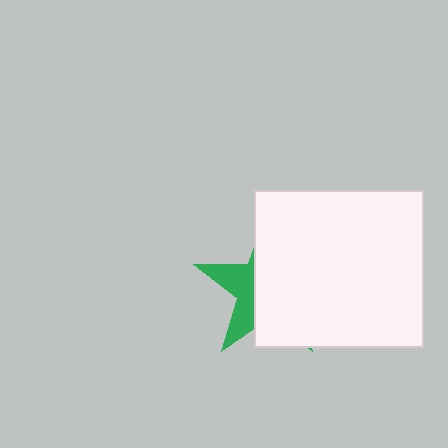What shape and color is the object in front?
The object in front is a white rectangle.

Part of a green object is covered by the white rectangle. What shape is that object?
It is a star.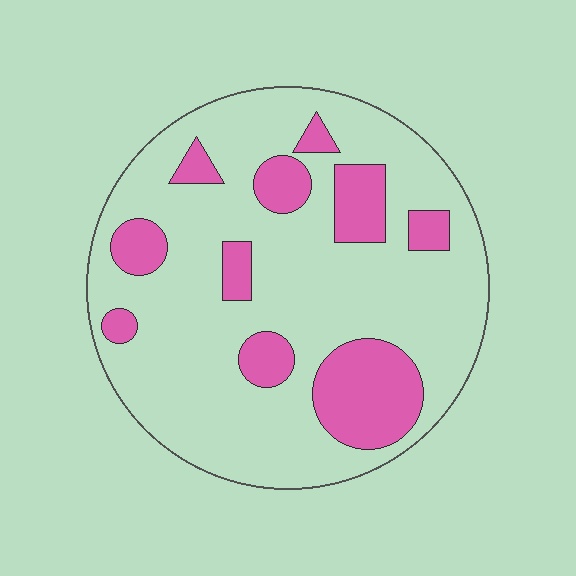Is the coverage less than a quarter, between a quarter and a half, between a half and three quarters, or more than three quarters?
Less than a quarter.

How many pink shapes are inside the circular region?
10.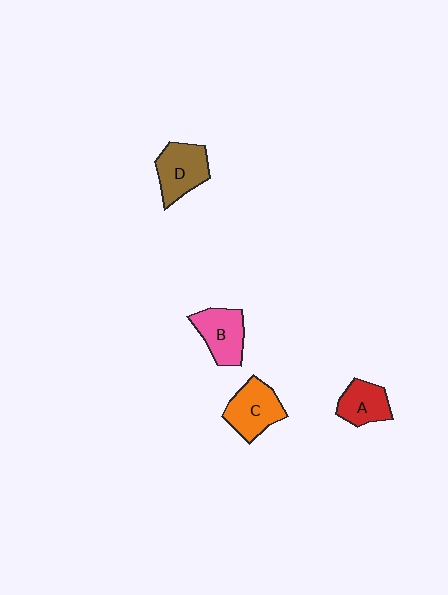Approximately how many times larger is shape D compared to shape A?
Approximately 1.3 times.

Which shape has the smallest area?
Shape A (red).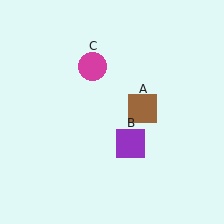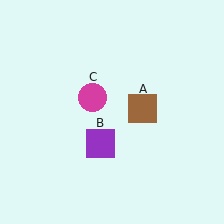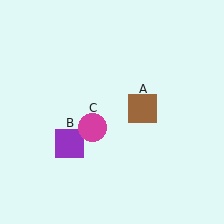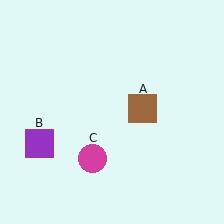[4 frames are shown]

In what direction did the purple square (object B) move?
The purple square (object B) moved left.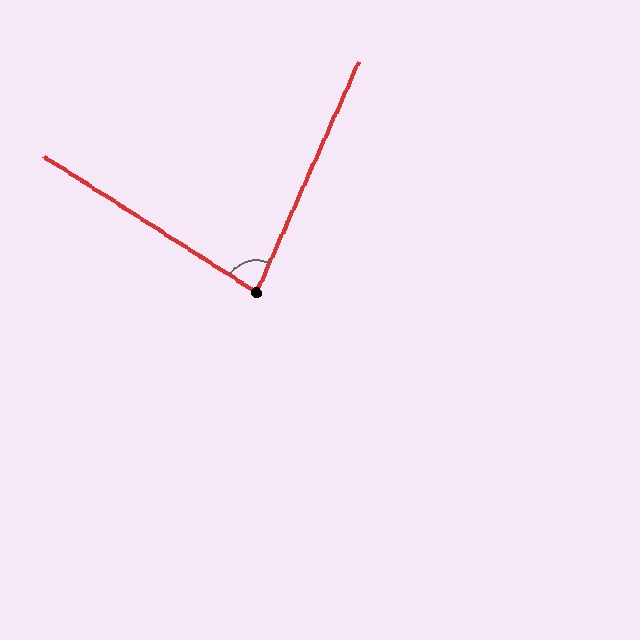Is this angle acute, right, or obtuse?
It is acute.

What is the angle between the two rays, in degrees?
Approximately 81 degrees.